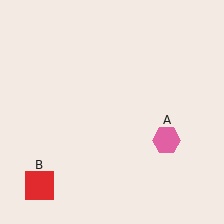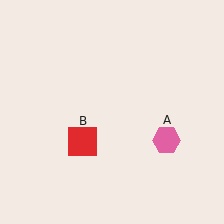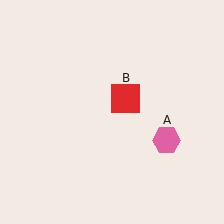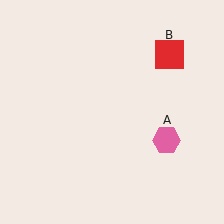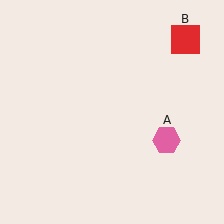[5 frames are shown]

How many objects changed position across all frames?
1 object changed position: red square (object B).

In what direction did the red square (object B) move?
The red square (object B) moved up and to the right.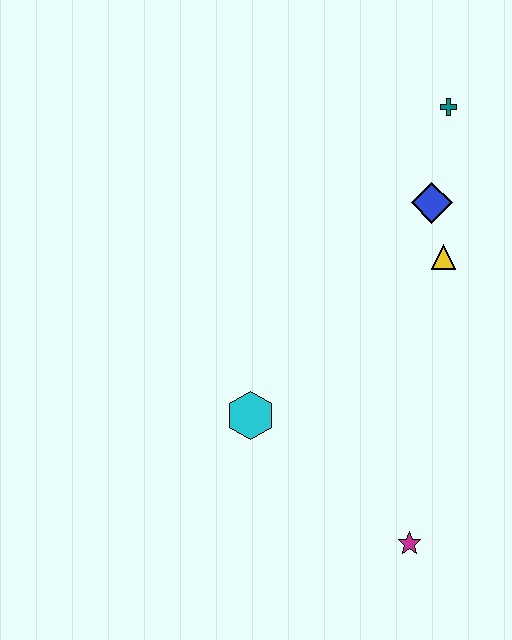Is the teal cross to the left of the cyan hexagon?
No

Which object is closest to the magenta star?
The cyan hexagon is closest to the magenta star.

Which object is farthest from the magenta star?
The teal cross is farthest from the magenta star.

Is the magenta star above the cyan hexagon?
No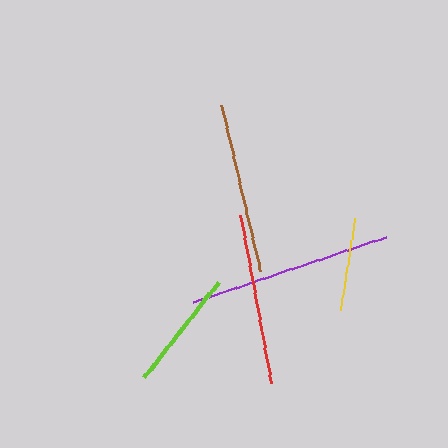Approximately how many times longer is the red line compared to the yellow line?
The red line is approximately 1.8 times the length of the yellow line.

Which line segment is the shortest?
The yellow line is the shortest at approximately 94 pixels.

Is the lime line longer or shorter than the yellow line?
The lime line is longer than the yellow line.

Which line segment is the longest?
The purple line is the longest at approximately 203 pixels.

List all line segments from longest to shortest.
From longest to shortest: purple, red, brown, lime, yellow.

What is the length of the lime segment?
The lime segment is approximately 121 pixels long.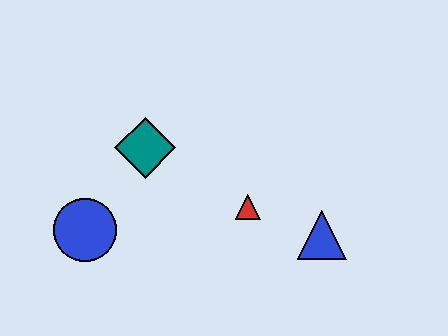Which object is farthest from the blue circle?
The blue triangle is farthest from the blue circle.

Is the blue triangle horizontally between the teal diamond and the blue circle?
No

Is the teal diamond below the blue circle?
No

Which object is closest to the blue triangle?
The red triangle is closest to the blue triangle.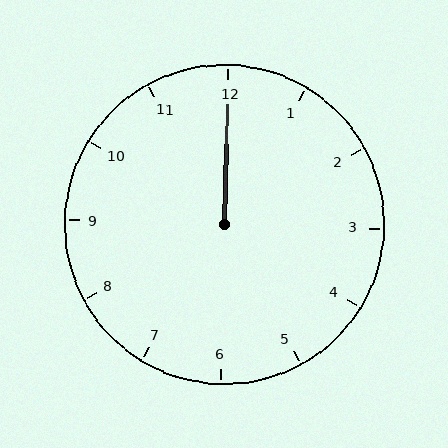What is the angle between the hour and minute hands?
Approximately 0 degrees.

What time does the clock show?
12:00.